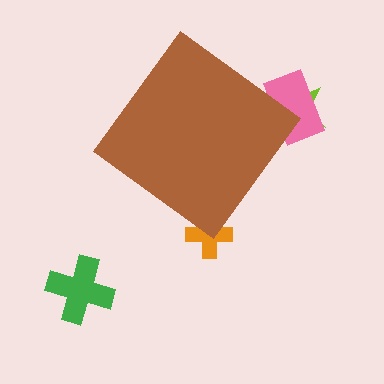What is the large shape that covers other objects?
A brown diamond.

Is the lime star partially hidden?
Yes, the lime star is partially hidden behind the brown diamond.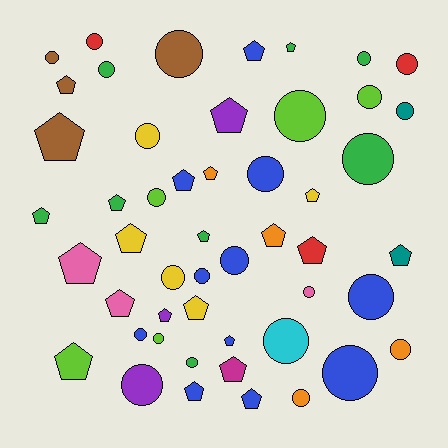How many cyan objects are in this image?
There is 1 cyan object.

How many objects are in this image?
There are 50 objects.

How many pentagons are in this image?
There are 24 pentagons.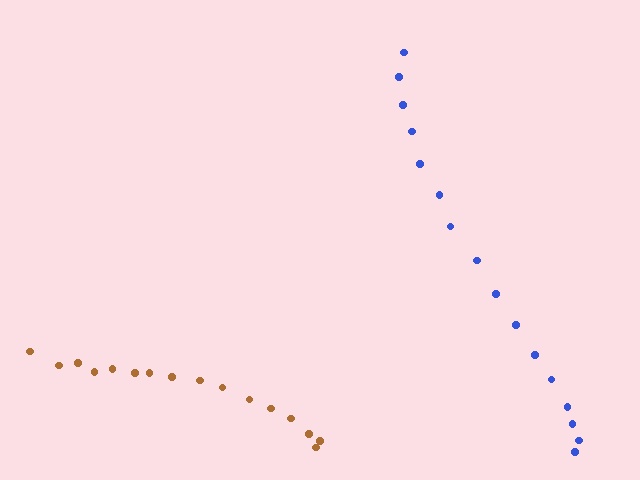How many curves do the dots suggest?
There are 2 distinct paths.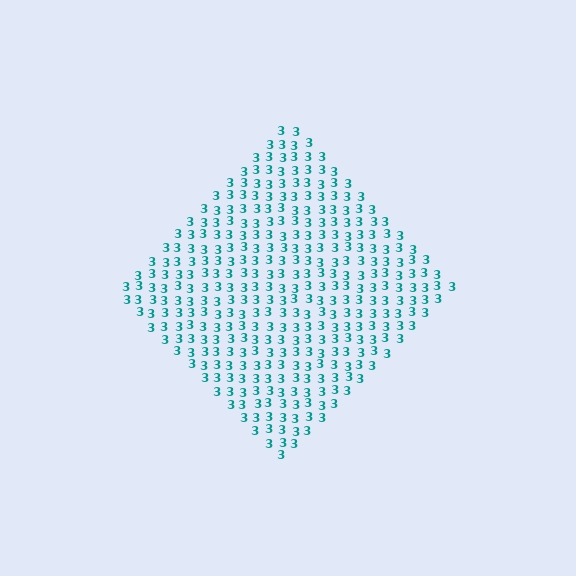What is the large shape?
The large shape is a diamond.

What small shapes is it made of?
It is made of small digit 3's.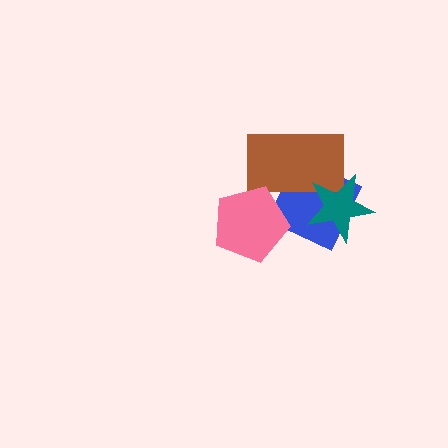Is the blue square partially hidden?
Yes, it is partially covered by another shape.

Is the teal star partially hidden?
No, no other shape covers it.